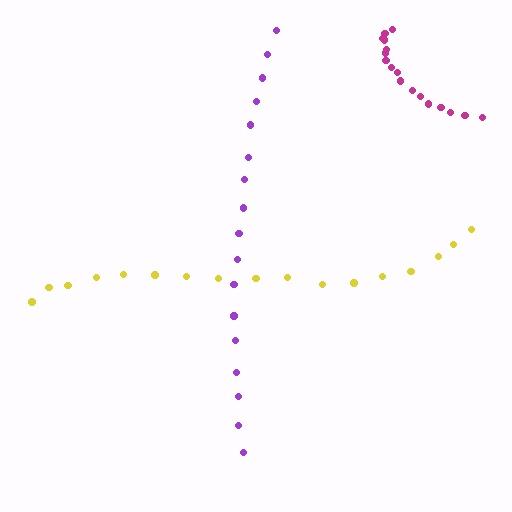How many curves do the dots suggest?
There are 3 distinct paths.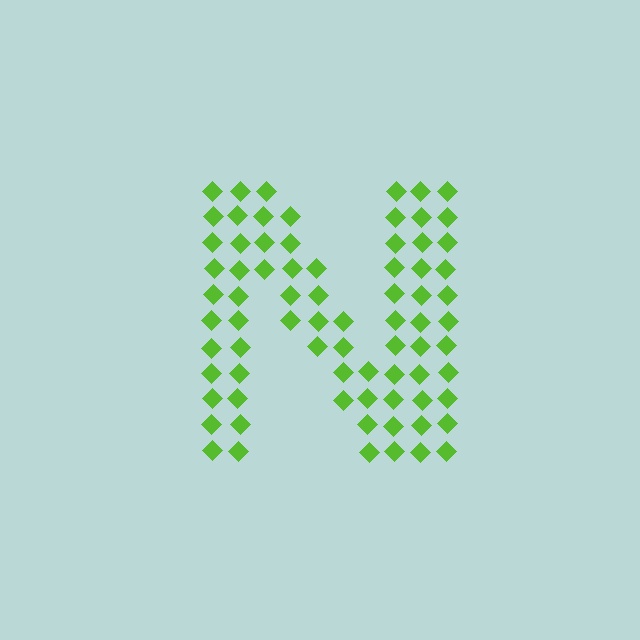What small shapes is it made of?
It is made of small diamonds.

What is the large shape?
The large shape is the letter N.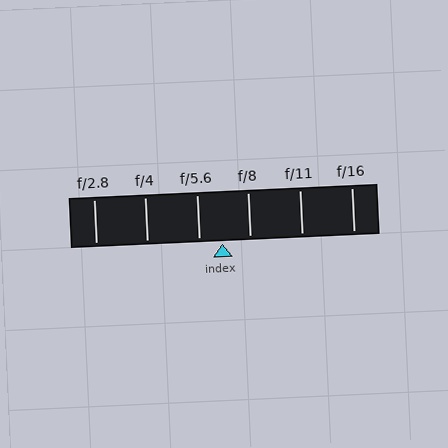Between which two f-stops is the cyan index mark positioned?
The index mark is between f/5.6 and f/8.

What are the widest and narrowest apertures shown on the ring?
The widest aperture shown is f/2.8 and the narrowest is f/16.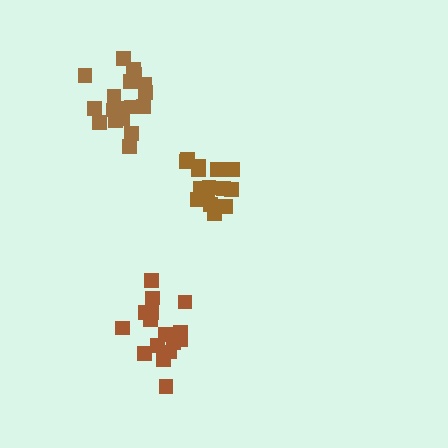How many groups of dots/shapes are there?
There are 3 groups.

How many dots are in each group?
Group 1: 15 dots, Group 2: 18 dots, Group 3: 17 dots (50 total).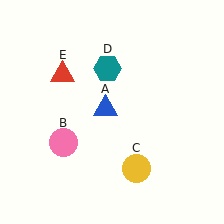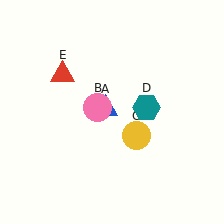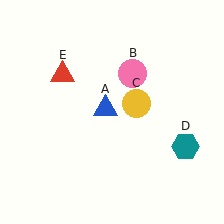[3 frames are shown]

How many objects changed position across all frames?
3 objects changed position: pink circle (object B), yellow circle (object C), teal hexagon (object D).